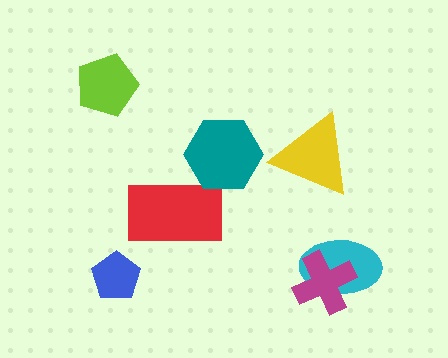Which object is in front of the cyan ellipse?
The magenta cross is in front of the cyan ellipse.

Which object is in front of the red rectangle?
The teal hexagon is in front of the red rectangle.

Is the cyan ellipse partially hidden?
Yes, it is partially covered by another shape.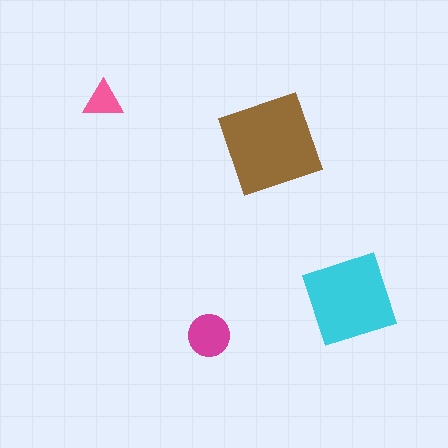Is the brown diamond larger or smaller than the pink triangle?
Larger.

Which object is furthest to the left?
The pink triangle is leftmost.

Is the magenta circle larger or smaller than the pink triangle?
Larger.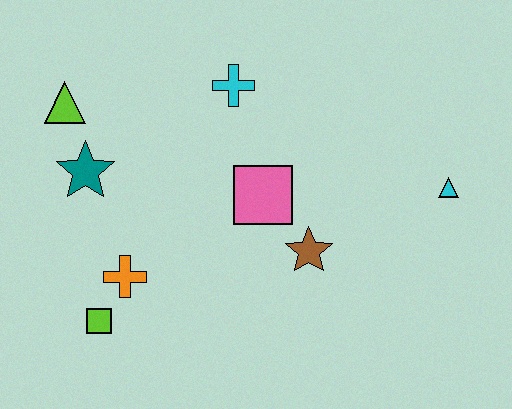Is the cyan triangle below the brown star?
No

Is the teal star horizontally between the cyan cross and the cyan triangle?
No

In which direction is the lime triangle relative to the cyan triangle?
The lime triangle is to the left of the cyan triangle.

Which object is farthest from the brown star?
The lime triangle is farthest from the brown star.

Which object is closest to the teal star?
The lime triangle is closest to the teal star.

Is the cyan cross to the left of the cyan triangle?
Yes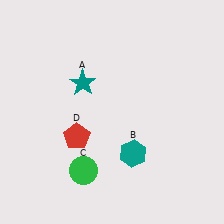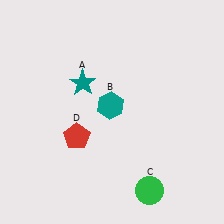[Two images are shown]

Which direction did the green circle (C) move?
The green circle (C) moved right.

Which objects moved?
The objects that moved are: the teal hexagon (B), the green circle (C).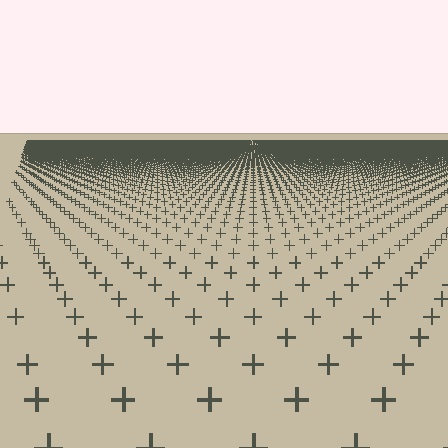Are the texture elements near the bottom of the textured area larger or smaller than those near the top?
Larger. Near the bottom, elements are closer to the viewer and appear at a bigger on-screen size.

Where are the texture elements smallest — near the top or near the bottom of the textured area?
Near the top.